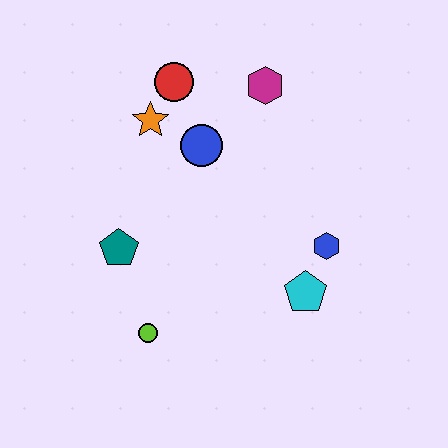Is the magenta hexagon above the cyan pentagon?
Yes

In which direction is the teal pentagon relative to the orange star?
The teal pentagon is below the orange star.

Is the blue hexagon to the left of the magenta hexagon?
No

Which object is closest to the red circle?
The orange star is closest to the red circle.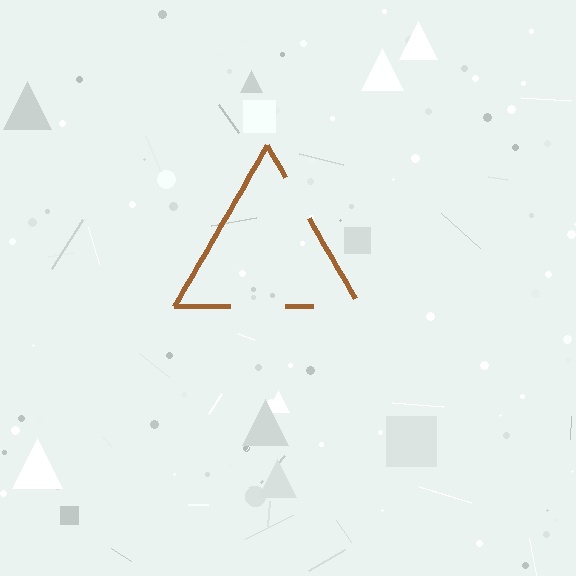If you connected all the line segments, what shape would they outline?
They would outline a triangle.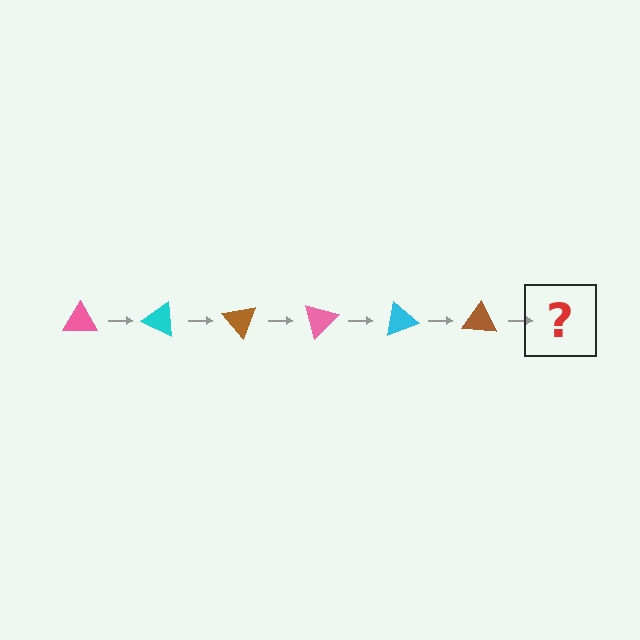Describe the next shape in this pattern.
It should be a pink triangle, rotated 150 degrees from the start.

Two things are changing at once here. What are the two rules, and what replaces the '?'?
The two rules are that it rotates 25 degrees each step and the color cycles through pink, cyan, and brown. The '?' should be a pink triangle, rotated 150 degrees from the start.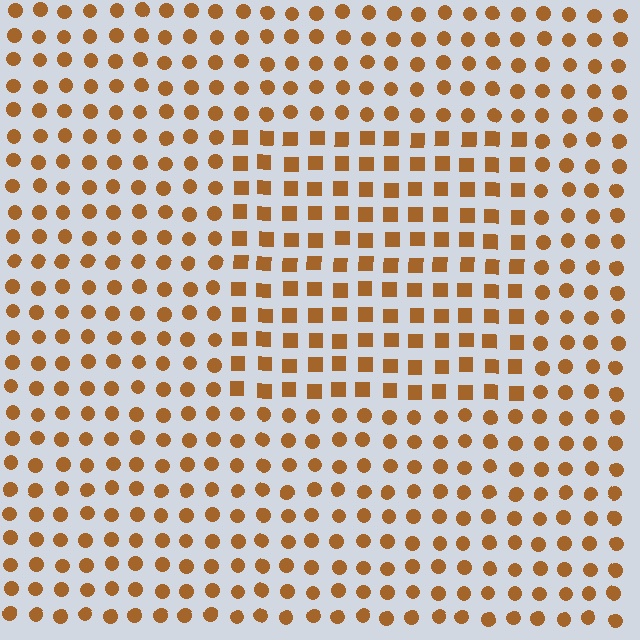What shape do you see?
I see a rectangle.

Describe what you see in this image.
The image is filled with small brown elements arranged in a uniform grid. A rectangle-shaped region contains squares, while the surrounding area contains circles. The boundary is defined purely by the change in element shape.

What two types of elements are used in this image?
The image uses squares inside the rectangle region and circles outside it.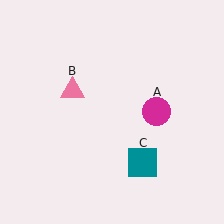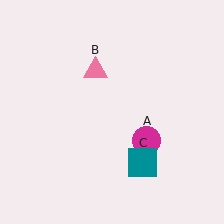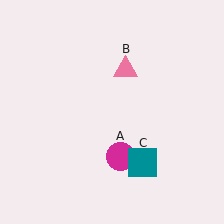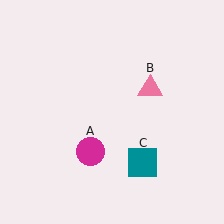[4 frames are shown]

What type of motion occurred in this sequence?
The magenta circle (object A), pink triangle (object B) rotated clockwise around the center of the scene.